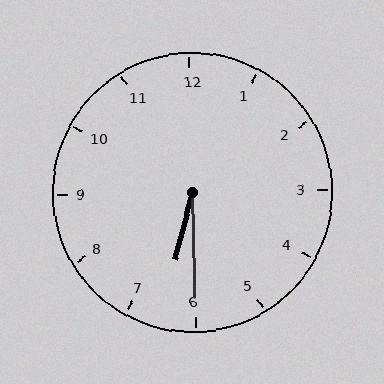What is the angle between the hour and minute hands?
Approximately 15 degrees.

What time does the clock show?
6:30.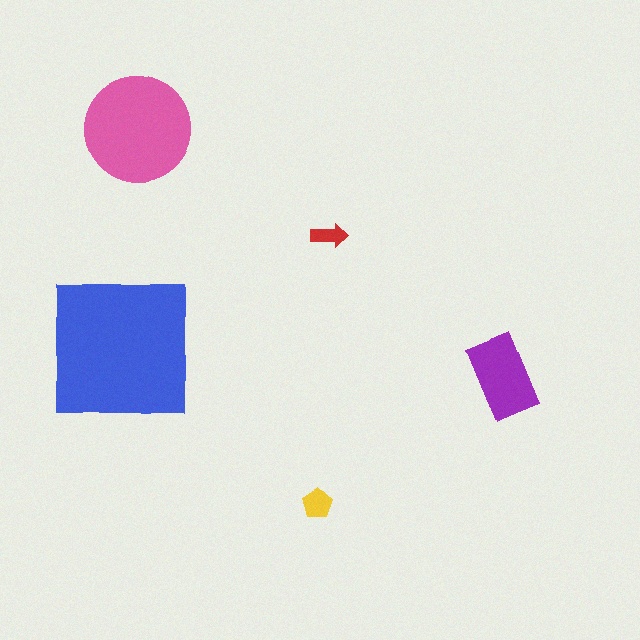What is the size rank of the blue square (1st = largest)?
1st.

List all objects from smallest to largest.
The red arrow, the yellow pentagon, the purple rectangle, the pink circle, the blue square.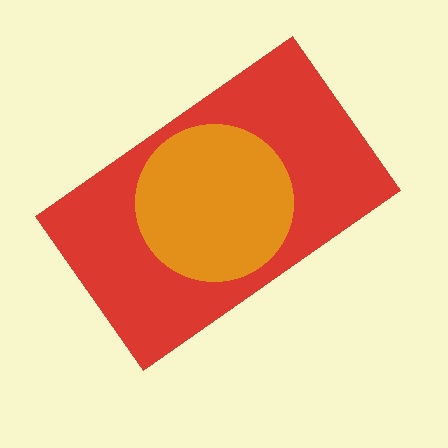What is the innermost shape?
The orange circle.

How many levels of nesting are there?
2.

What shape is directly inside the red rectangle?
The orange circle.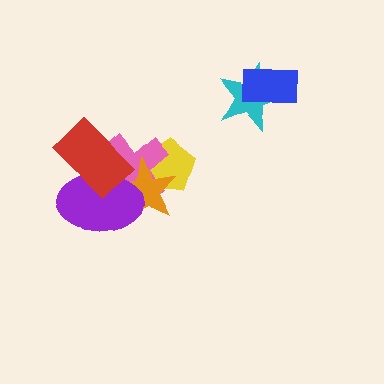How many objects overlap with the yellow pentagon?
2 objects overlap with the yellow pentagon.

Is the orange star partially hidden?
Yes, it is partially covered by another shape.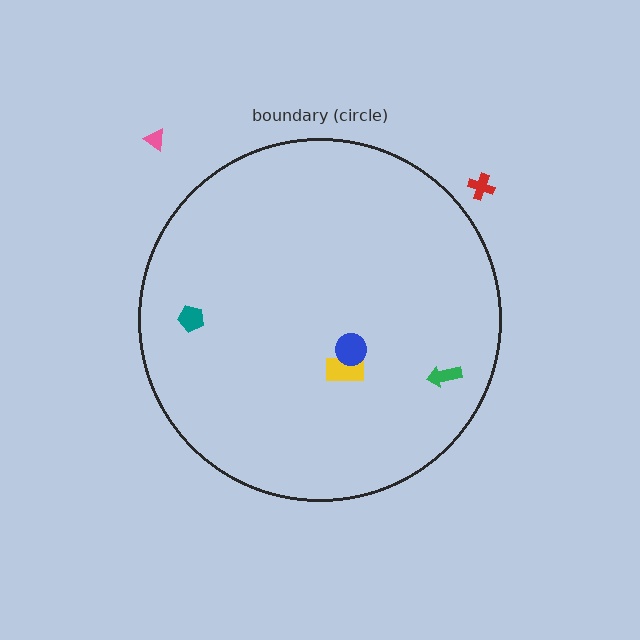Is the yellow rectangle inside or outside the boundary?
Inside.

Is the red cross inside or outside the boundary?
Outside.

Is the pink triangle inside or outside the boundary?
Outside.